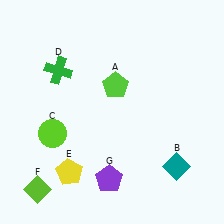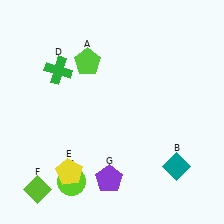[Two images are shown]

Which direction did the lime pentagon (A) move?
The lime pentagon (A) moved left.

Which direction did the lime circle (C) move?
The lime circle (C) moved down.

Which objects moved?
The objects that moved are: the lime pentagon (A), the lime circle (C).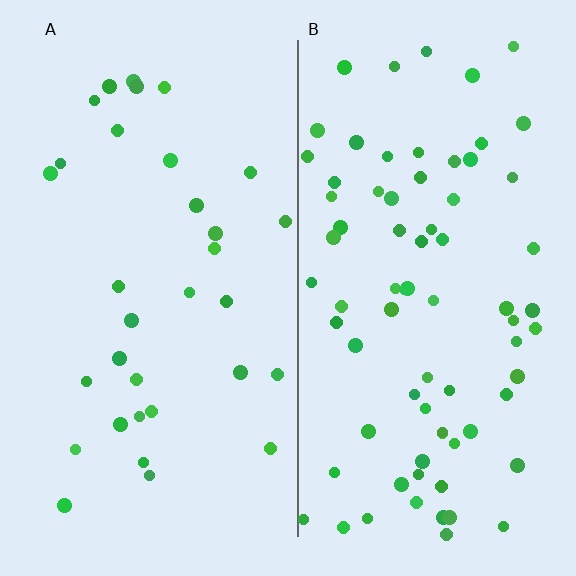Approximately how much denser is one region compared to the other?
Approximately 2.3× — region B over region A.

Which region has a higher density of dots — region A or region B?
B (the right).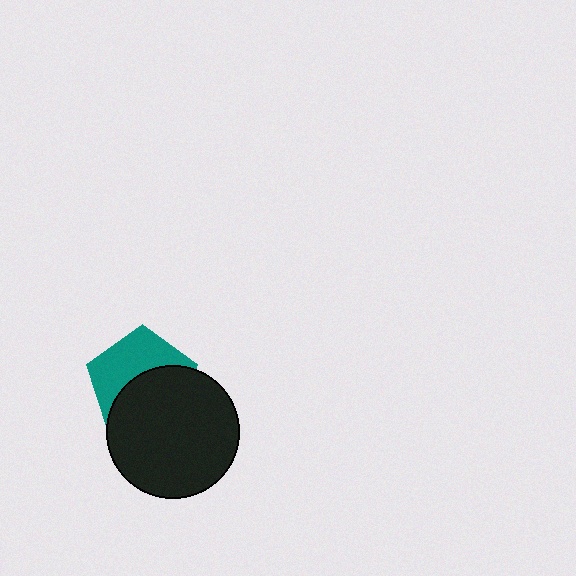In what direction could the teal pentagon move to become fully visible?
The teal pentagon could move up. That would shift it out from behind the black circle entirely.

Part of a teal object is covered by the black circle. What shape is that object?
It is a pentagon.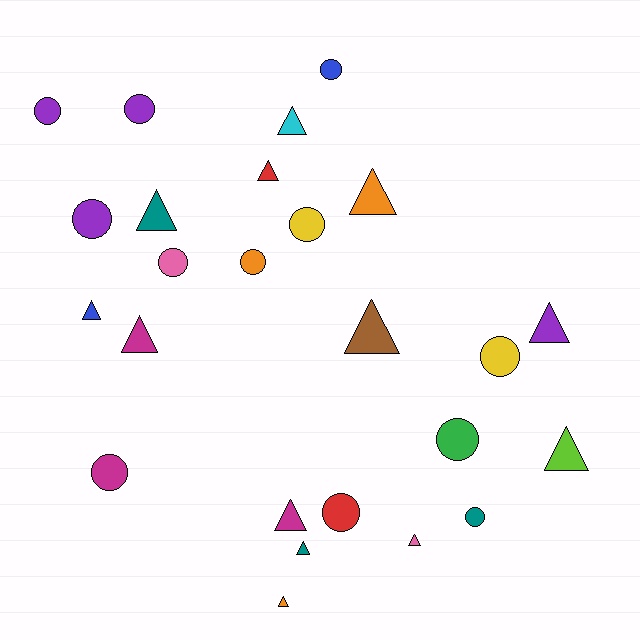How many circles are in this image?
There are 12 circles.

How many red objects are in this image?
There are 2 red objects.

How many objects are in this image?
There are 25 objects.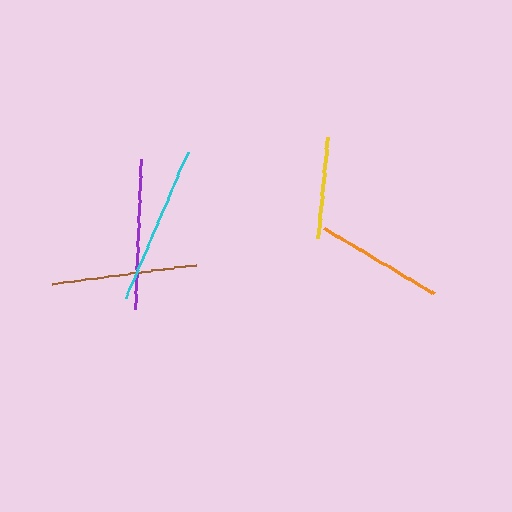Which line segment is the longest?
The cyan line is the longest at approximately 159 pixels.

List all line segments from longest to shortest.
From longest to shortest: cyan, purple, brown, orange, yellow.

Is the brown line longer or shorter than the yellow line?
The brown line is longer than the yellow line.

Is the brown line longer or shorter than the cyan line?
The cyan line is longer than the brown line.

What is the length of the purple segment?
The purple segment is approximately 151 pixels long.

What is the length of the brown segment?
The brown segment is approximately 145 pixels long.